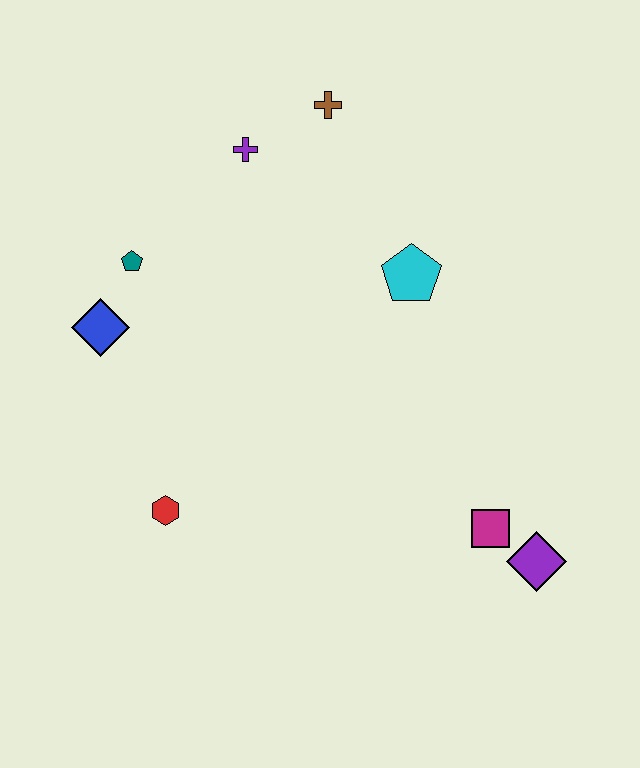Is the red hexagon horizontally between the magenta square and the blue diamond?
Yes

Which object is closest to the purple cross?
The brown cross is closest to the purple cross.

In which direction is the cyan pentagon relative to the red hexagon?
The cyan pentagon is to the right of the red hexagon.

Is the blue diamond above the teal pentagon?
No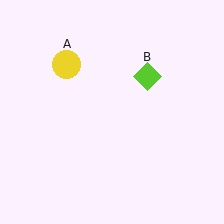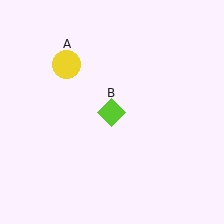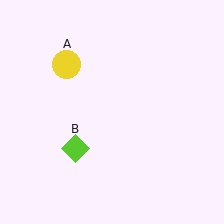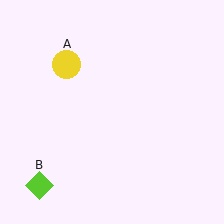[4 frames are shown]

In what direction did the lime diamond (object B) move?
The lime diamond (object B) moved down and to the left.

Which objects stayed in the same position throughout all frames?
Yellow circle (object A) remained stationary.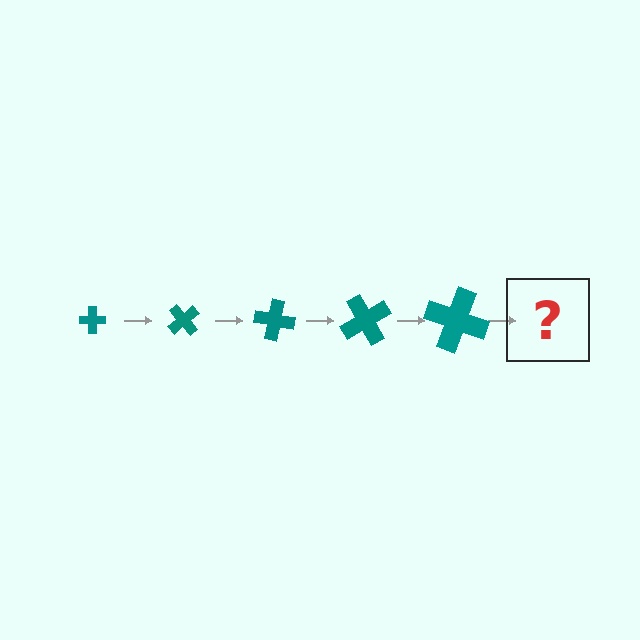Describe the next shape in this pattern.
It should be a cross, larger than the previous one and rotated 250 degrees from the start.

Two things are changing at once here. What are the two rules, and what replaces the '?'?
The two rules are that the cross grows larger each step and it rotates 50 degrees each step. The '?' should be a cross, larger than the previous one and rotated 250 degrees from the start.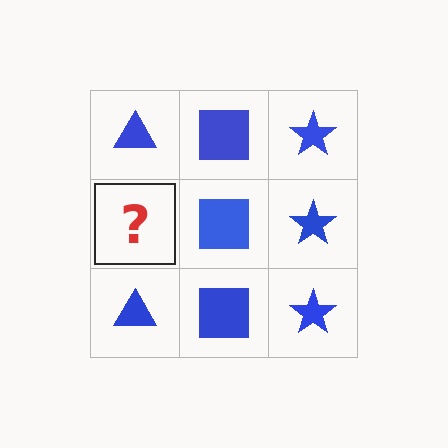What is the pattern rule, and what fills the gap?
The rule is that each column has a consistent shape. The gap should be filled with a blue triangle.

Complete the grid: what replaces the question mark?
The question mark should be replaced with a blue triangle.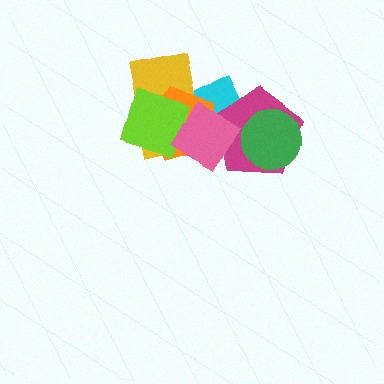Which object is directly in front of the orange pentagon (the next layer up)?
The lime square is directly in front of the orange pentagon.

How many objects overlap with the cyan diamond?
4 objects overlap with the cyan diamond.